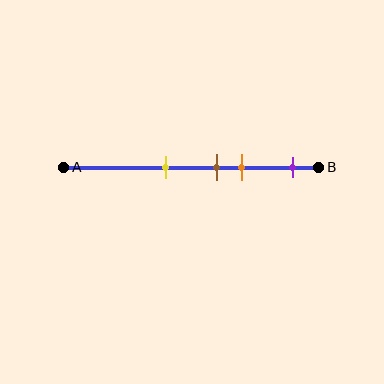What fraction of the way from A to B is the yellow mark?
The yellow mark is approximately 40% (0.4) of the way from A to B.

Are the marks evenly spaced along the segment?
No, the marks are not evenly spaced.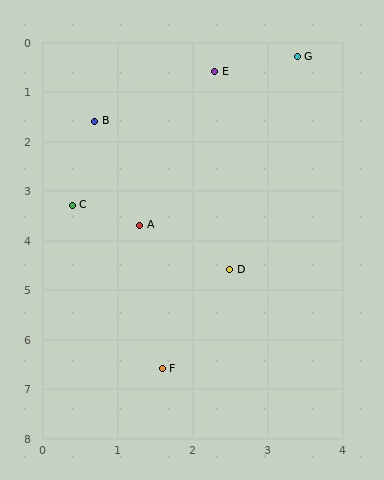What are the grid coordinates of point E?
Point E is at approximately (2.3, 0.6).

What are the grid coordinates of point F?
Point F is at approximately (1.6, 6.6).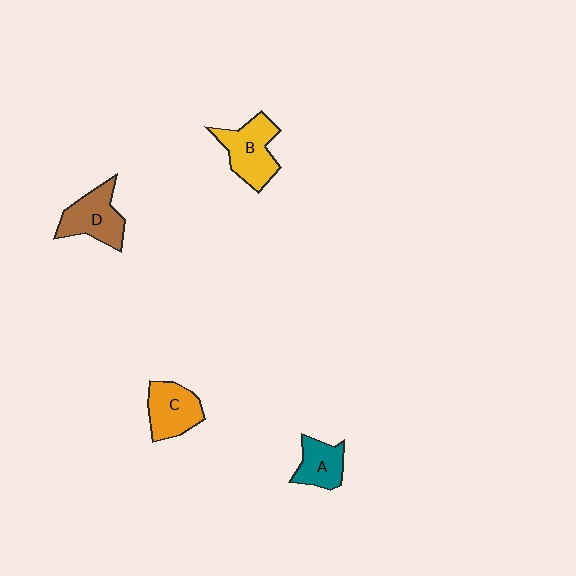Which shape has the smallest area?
Shape A (teal).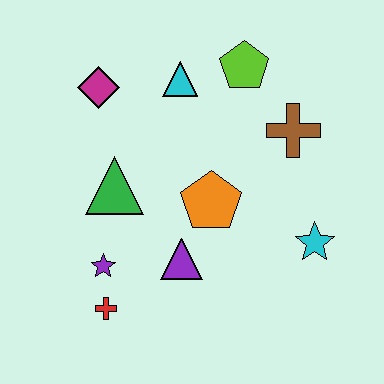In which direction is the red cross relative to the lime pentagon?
The red cross is below the lime pentagon.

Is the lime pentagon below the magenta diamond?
No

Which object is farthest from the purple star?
The lime pentagon is farthest from the purple star.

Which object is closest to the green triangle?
The purple star is closest to the green triangle.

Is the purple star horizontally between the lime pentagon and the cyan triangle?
No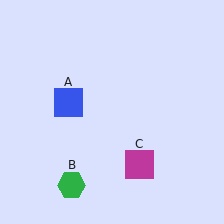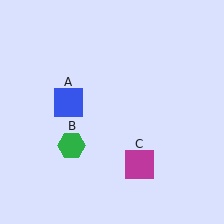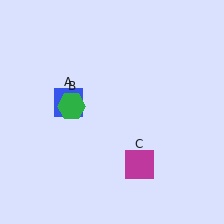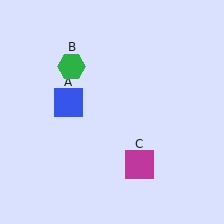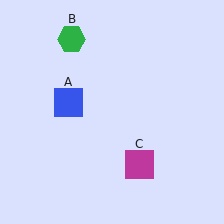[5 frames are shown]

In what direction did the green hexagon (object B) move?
The green hexagon (object B) moved up.